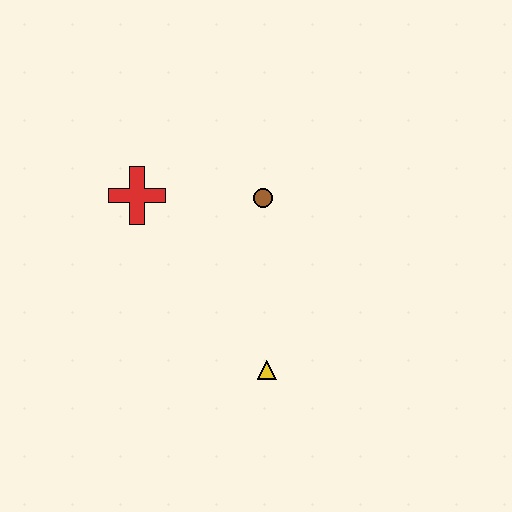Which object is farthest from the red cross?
The yellow triangle is farthest from the red cross.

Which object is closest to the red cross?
The brown circle is closest to the red cross.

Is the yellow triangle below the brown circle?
Yes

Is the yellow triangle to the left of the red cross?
No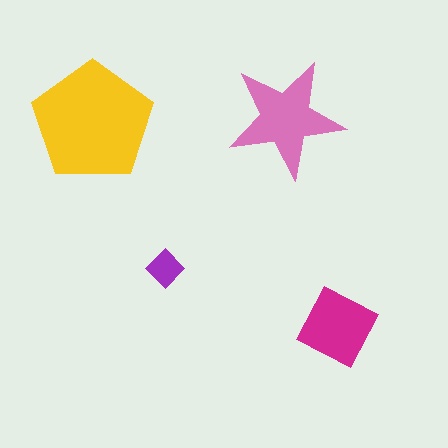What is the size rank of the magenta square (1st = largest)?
3rd.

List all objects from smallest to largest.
The purple diamond, the magenta square, the pink star, the yellow pentagon.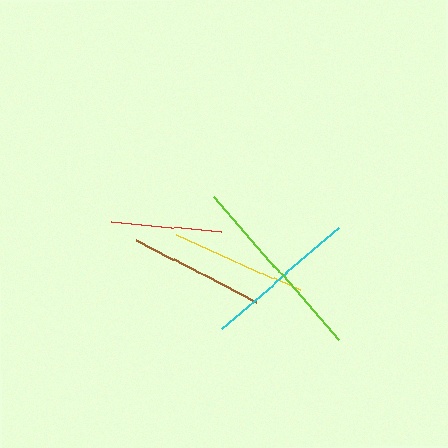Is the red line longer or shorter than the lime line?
The lime line is longer than the red line.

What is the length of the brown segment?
The brown segment is approximately 134 pixels long.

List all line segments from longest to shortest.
From longest to shortest: lime, cyan, yellow, brown, red.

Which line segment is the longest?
The lime line is the longest at approximately 191 pixels.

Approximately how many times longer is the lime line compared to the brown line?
The lime line is approximately 1.4 times the length of the brown line.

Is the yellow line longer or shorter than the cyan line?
The cyan line is longer than the yellow line.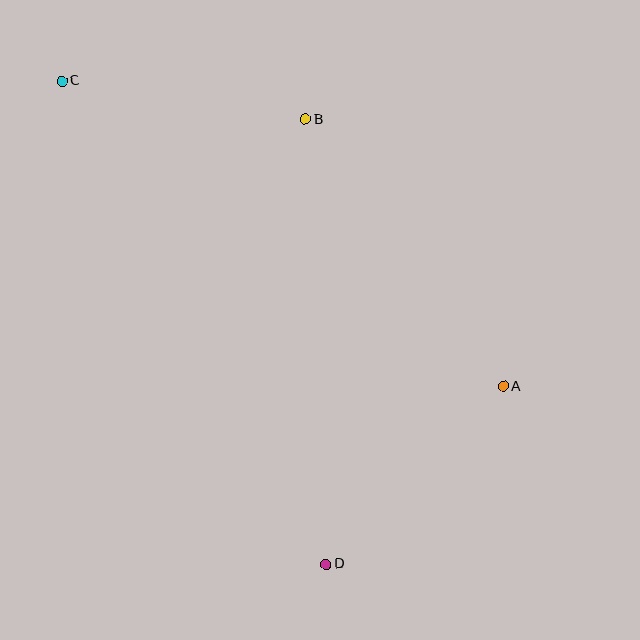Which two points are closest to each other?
Points B and C are closest to each other.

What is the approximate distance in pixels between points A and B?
The distance between A and B is approximately 333 pixels.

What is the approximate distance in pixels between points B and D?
The distance between B and D is approximately 445 pixels.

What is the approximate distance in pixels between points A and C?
The distance between A and C is approximately 537 pixels.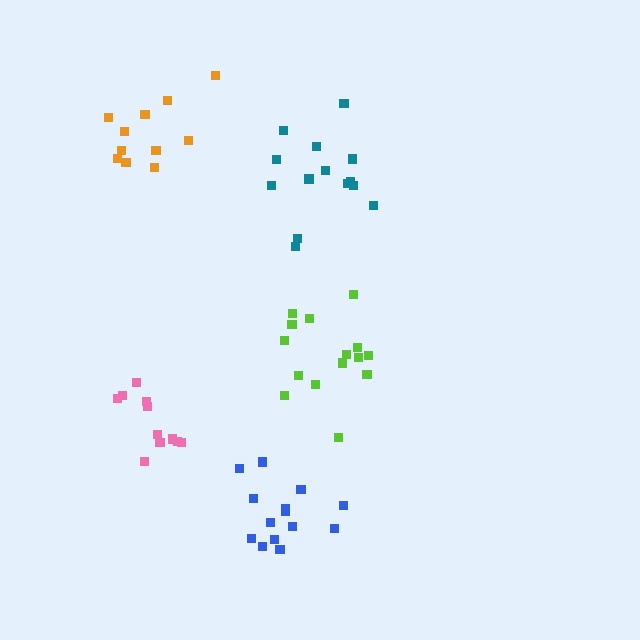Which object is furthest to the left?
The pink cluster is leftmost.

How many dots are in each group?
Group 1: 15 dots, Group 2: 15 dots, Group 3: 11 dots, Group 4: 11 dots, Group 5: 14 dots (66 total).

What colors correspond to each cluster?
The clusters are colored: teal, lime, orange, pink, blue.